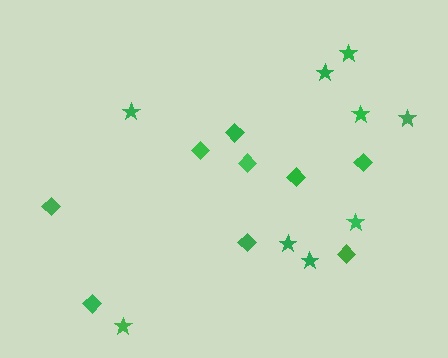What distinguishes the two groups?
There are 2 groups: one group of stars (9) and one group of diamonds (9).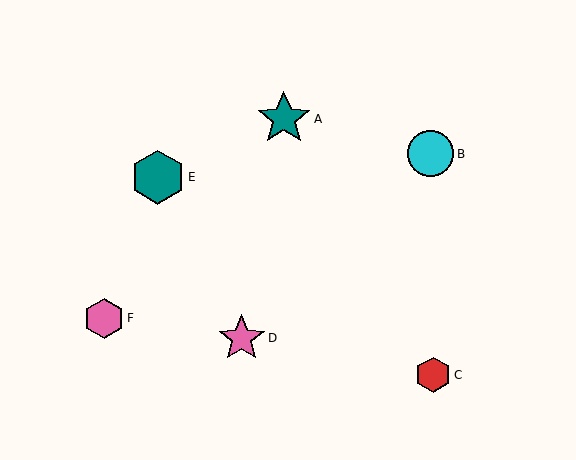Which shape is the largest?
The teal star (labeled A) is the largest.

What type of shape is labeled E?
Shape E is a teal hexagon.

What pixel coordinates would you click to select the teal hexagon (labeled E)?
Click at (158, 177) to select the teal hexagon E.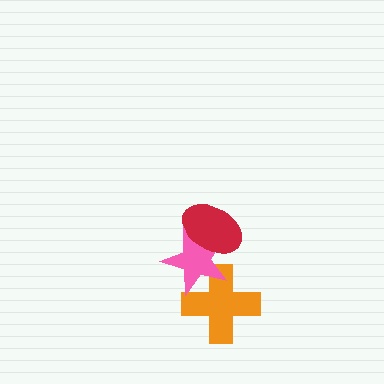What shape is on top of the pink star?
The red ellipse is on top of the pink star.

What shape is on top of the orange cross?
The pink star is on top of the orange cross.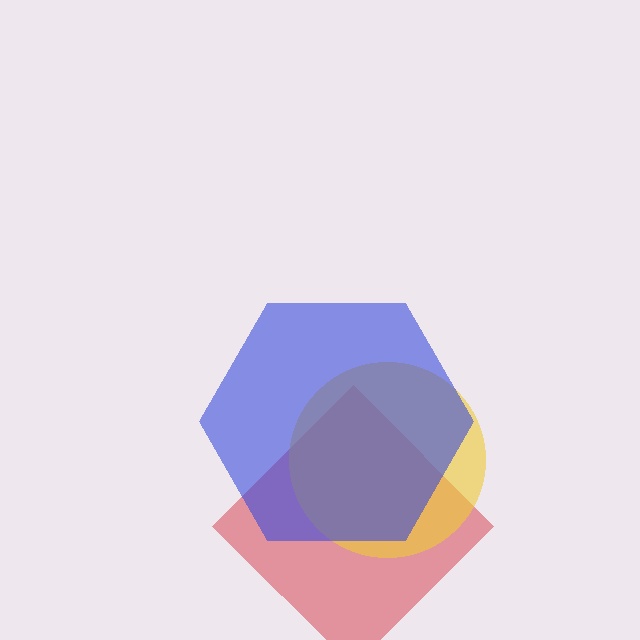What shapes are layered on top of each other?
The layered shapes are: a red diamond, a yellow circle, a blue hexagon.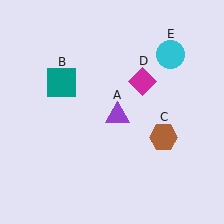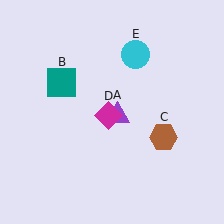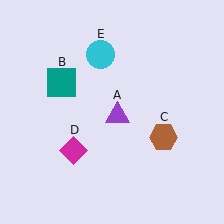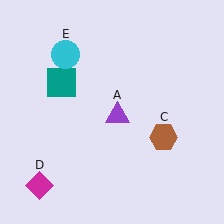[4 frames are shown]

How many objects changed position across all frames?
2 objects changed position: magenta diamond (object D), cyan circle (object E).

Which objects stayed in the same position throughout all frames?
Purple triangle (object A) and teal square (object B) and brown hexagon (object C) remained stationary.